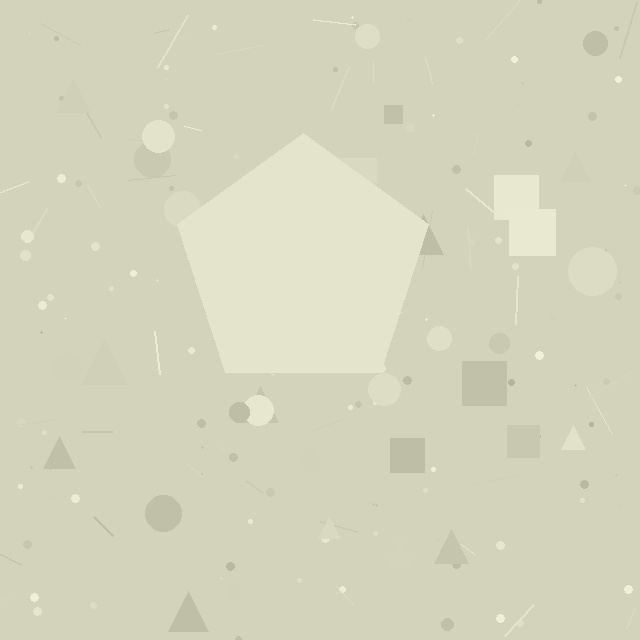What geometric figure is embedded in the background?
A pentagon is embedded in the background.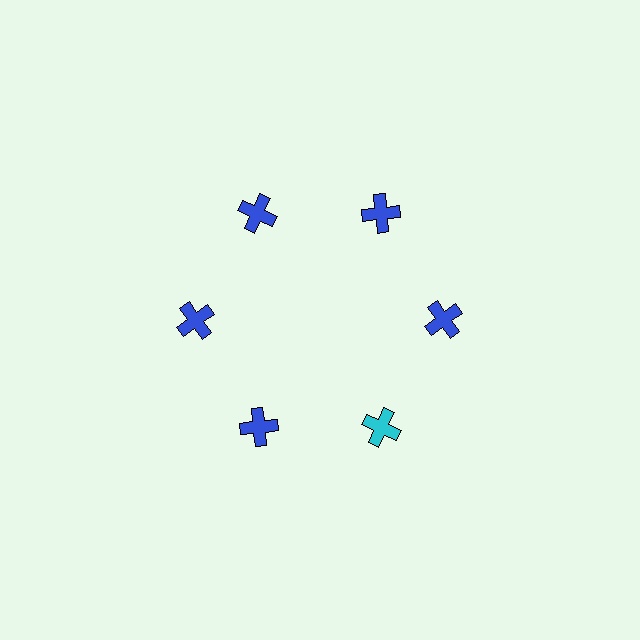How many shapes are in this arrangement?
There are 6 shapes arranged in a ring pattern.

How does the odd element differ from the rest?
It has a different color: cyan instead of blue.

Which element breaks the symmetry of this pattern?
The cyan cross at roughly the 5 o'clock position breaks the symmetry. All other shapes are blue crosses.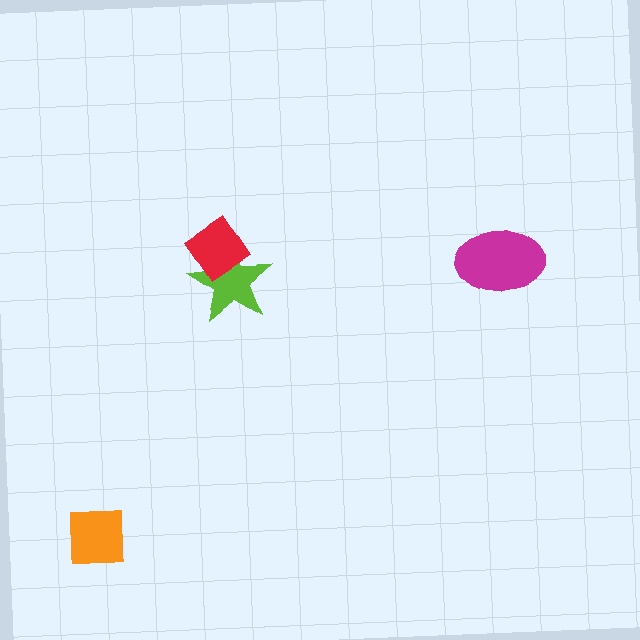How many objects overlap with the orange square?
0 objects overlap with the orange square.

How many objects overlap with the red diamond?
1 object overlaps with the red diamond.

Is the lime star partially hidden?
Yes, it is partially covered by another shape.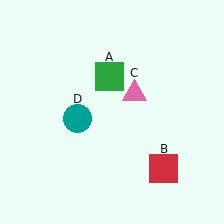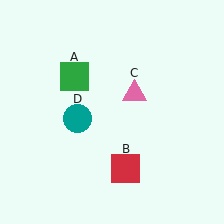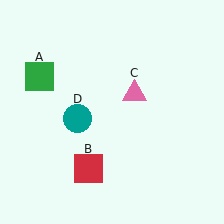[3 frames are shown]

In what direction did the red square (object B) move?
The red square (object B) moved left.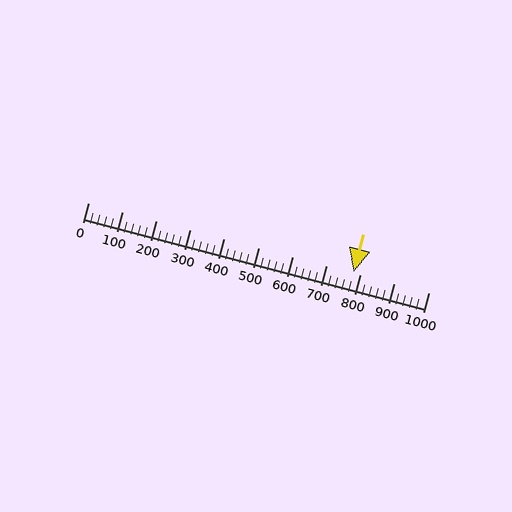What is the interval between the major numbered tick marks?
The major tick marks are spaced 100 units apart.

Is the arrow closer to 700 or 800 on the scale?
The arrow is closer to 800.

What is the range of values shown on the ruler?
The ruler shows values from 0 to 1000.